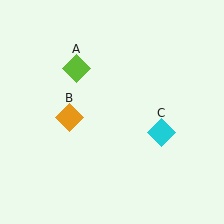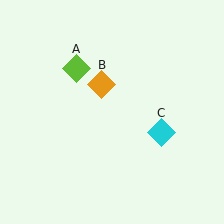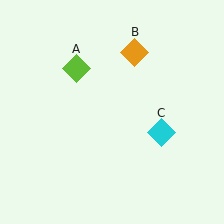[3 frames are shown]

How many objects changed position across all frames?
1 object changed position: orange diamond (object B).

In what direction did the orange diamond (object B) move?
The orange diamond (object B) moved up and to the right.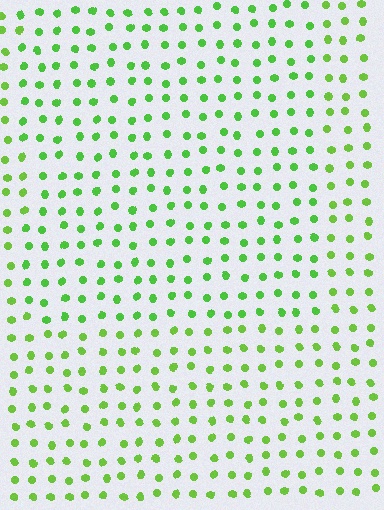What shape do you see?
I see a rectangle.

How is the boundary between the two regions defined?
The boundary is defined purely by a slight shift in hue (about 16 degrees). Spacing, size, and orientation are identical on both sides.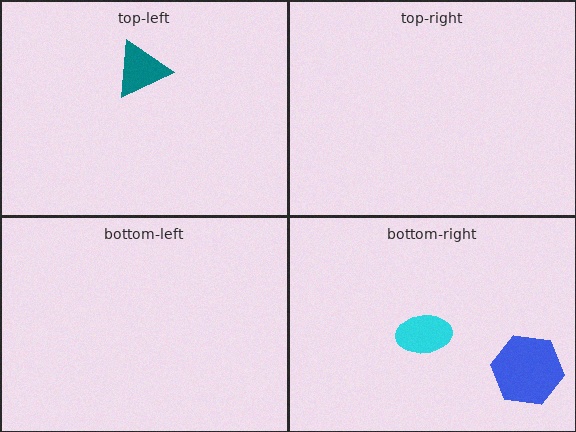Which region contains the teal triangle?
The top-left region.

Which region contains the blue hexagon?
The bottom-right region.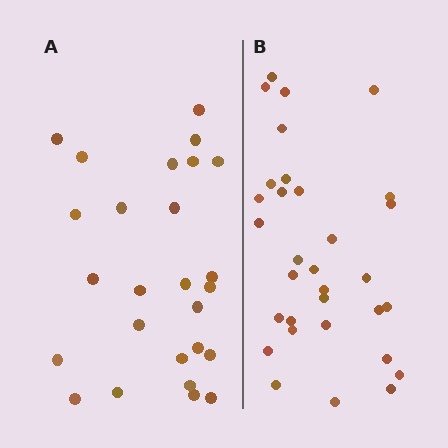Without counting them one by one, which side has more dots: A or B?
Region B (the right region) has more dots.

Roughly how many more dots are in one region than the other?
Region B has about 6 more dots than region A.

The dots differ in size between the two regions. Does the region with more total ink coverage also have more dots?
No. Region A has more total ink coverage because its dots are larger, but region B actually contains more individual dots. Total area can be misleading — the number of items is what matters here.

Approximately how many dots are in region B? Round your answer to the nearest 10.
About 30 dots. (The exact count is 32, which rounds to 30.)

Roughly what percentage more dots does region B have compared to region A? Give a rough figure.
About 25% more.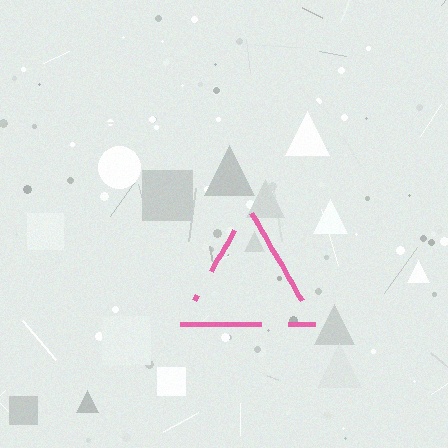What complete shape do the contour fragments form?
The contour fragments form a triangle.